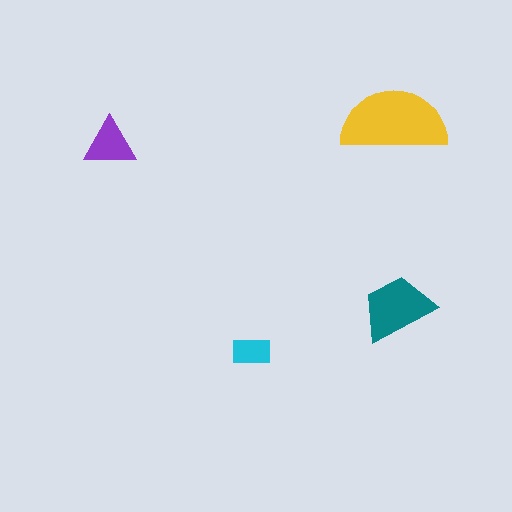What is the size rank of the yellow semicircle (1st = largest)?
1st.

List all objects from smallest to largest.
The cyan rectangle, the purple triangle, the teal trapezoid, the yellow semicircle.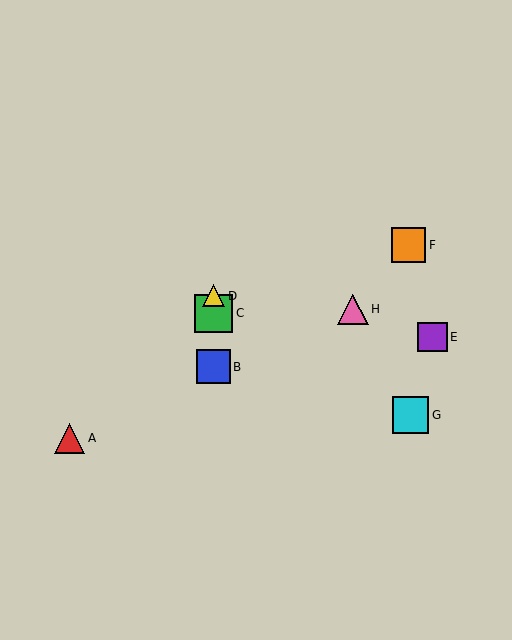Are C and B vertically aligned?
Yes, both are at x≈214.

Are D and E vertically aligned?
No, D is at x≈214 and E is at x≈433.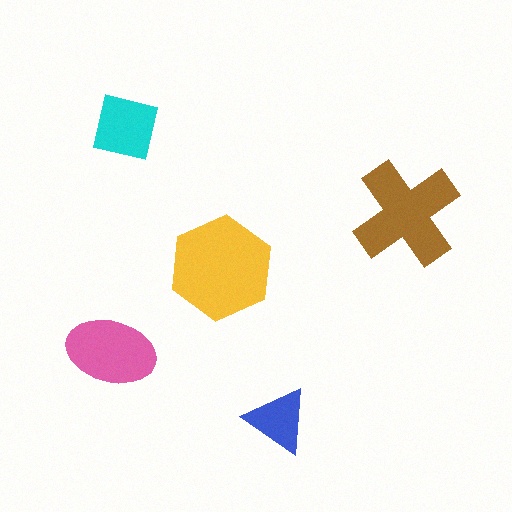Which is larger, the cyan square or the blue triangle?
The cyan square.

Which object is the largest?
The yellow hexagon.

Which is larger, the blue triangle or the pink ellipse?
The pink ellipse.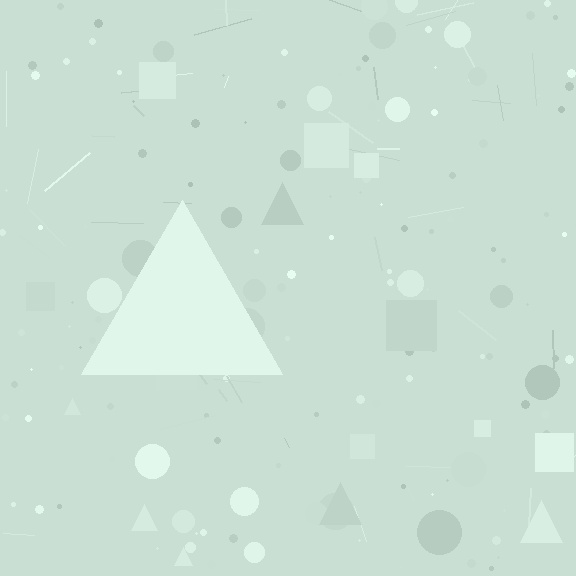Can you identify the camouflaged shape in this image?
The camouflaged shape is a triangle.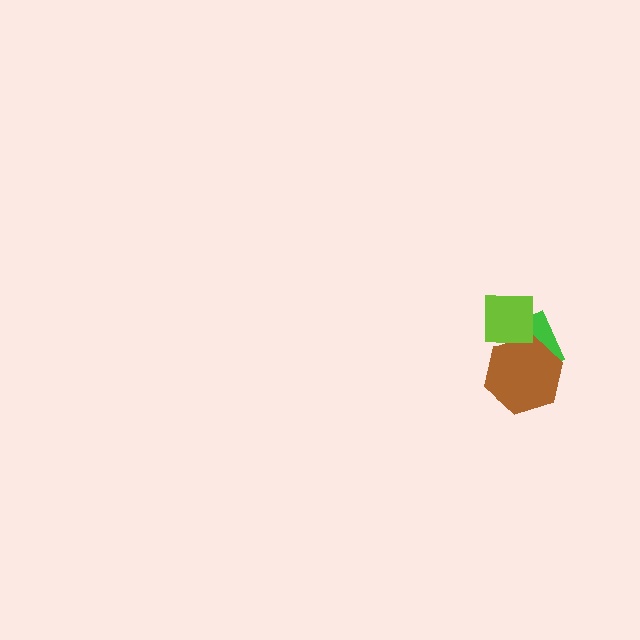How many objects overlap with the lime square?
2 objects overlap with the lime square.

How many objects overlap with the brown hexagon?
2 objects overlap with the brown hexagon.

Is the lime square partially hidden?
No, no other shape covers it.